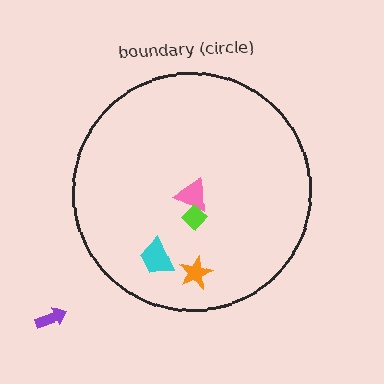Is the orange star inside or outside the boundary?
Inside.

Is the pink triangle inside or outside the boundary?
Inside.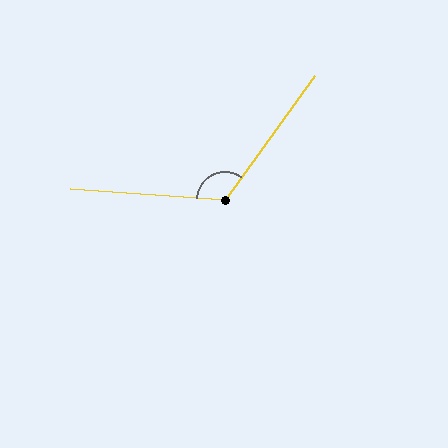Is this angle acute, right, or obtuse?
It is obtuse.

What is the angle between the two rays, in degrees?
Approximately 122 degrees.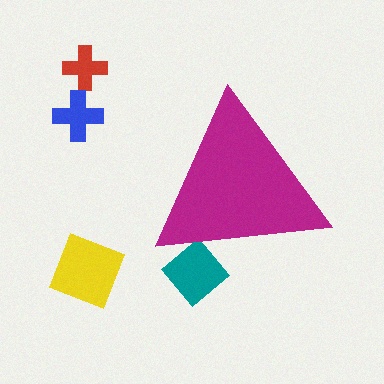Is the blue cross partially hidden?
No, the blue cross is fully visible.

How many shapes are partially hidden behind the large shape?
1 shape is partially hidden.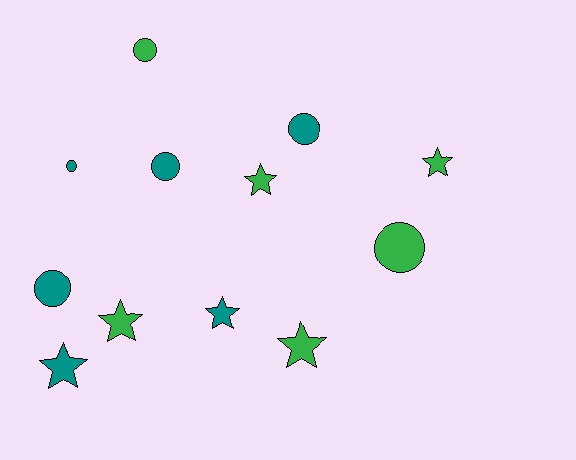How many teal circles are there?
There are 4 teal circles.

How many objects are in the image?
There are 12 objects.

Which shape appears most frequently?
Star, with 6 objects.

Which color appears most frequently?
Green, with 6 objects.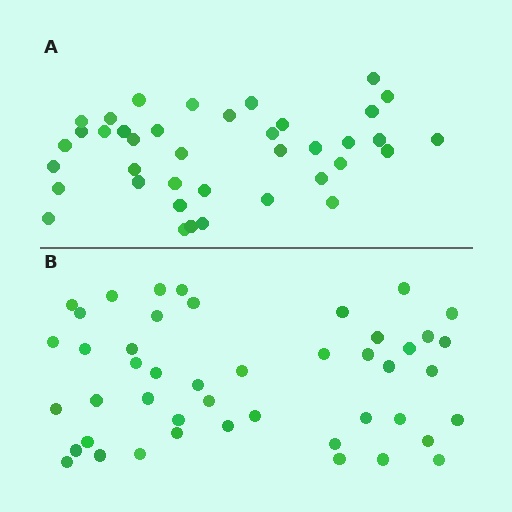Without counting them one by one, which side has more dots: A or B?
Region B (the bottom region) has more dots.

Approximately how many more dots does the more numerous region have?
Region B has roughly 8 or so more dots than region A.